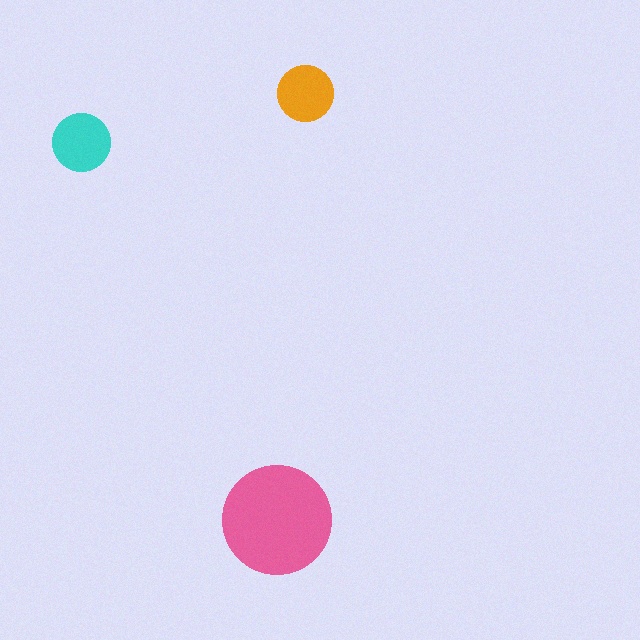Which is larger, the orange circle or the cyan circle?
The cyan one.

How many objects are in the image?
There are 3 objects in the image.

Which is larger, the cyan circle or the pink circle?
The pink one.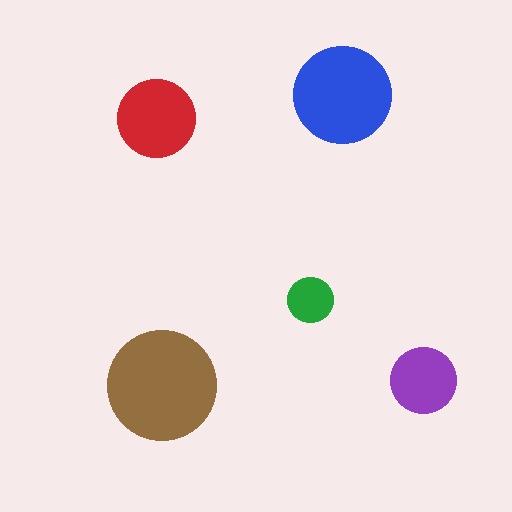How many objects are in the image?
There are 5 objects in the image.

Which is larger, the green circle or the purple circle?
The purple one.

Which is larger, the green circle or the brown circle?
The brown one.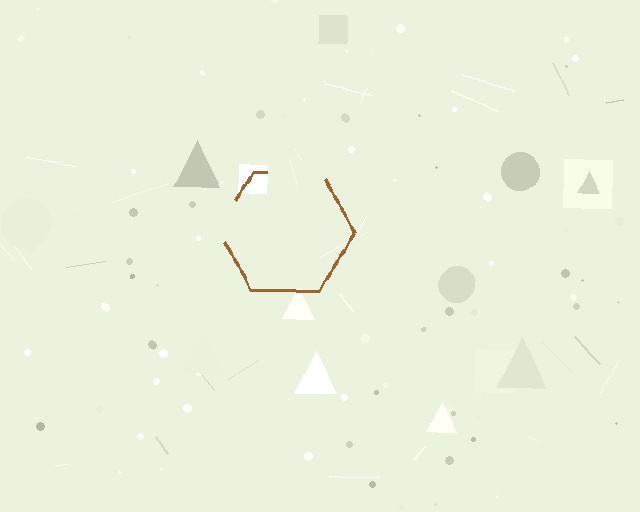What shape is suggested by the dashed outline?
The dashed outline suggests a hexagon.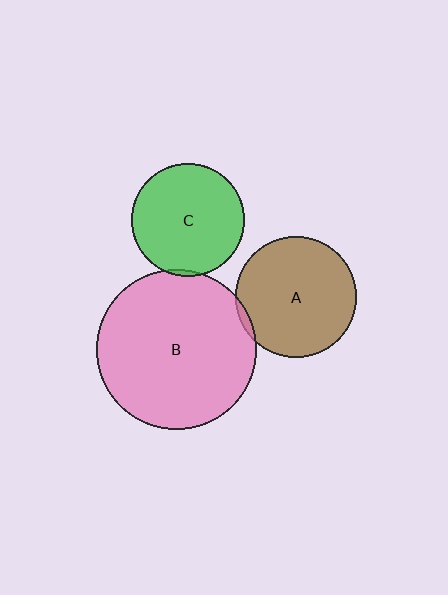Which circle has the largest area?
Circle B (pink).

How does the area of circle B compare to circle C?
Approximately 2.0 times.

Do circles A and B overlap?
Yes.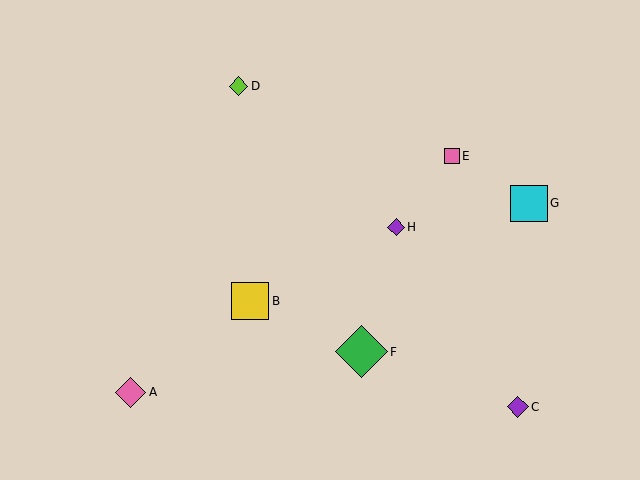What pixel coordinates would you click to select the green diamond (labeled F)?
Click at (361, 352) to select the green diamond F.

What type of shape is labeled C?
Shape C is a purple diamond.